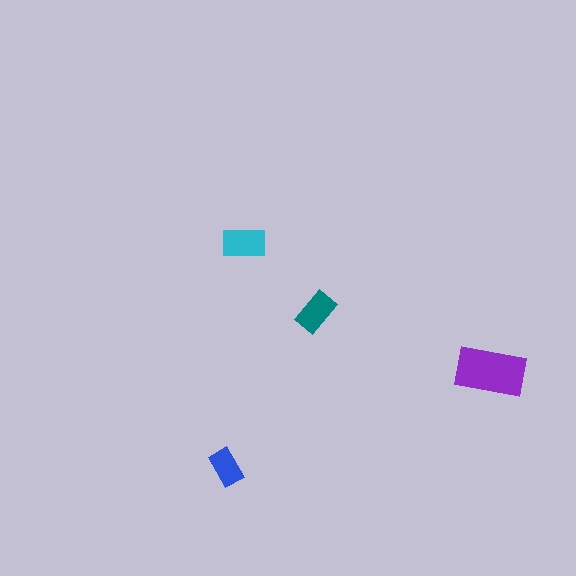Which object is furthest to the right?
The purple rectangle is rightmost.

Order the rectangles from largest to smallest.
the purple one, the cyan one, the teal one, the blue one.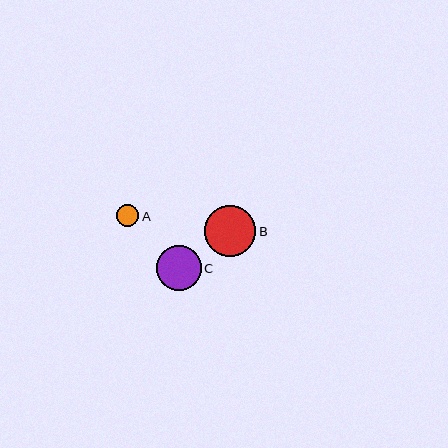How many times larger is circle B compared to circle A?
Circle B is approximately 2.3 times the size of circle A.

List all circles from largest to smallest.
From largest to smallest: B, C, A.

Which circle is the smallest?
Circle A is the smallest with a size of approximately 22 pixels.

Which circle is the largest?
Circle B is the largest with a size of approximately 51 pixels.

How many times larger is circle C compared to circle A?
Circle C is approximately 2.0 times the size of circle A.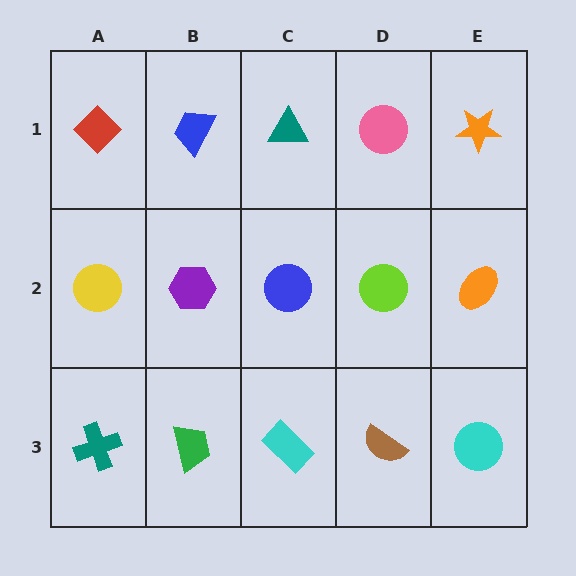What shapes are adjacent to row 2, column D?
A pink circle (row 1, column D), a brown semicircle (row 3, column D), a blue circle (row 2, column C), an orange ellipse (row 2, column E).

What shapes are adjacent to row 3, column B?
A purple hexagon (row 2, column B), a teal cross (row 3, column A), a cyan rectangle (row 3, column C).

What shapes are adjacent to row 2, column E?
An orange star (row 1, column E), a cyan circle (row 3, column E), a lime circle (row 2, column D).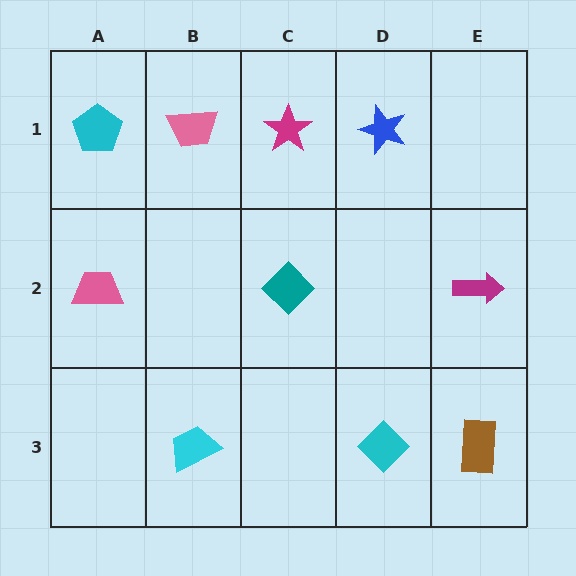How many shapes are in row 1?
4 shapes.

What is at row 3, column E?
A brown rectangle.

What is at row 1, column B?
A pink trapezoid.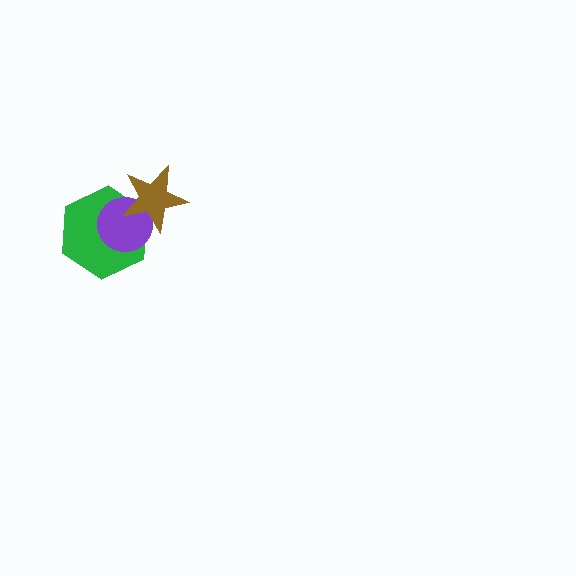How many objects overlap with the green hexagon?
2 objects overlap with the green hexagon.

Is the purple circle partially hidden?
Yes, it is partially covered by another shape.